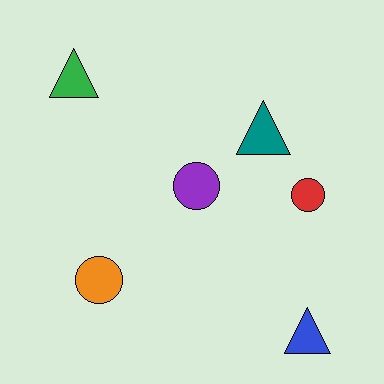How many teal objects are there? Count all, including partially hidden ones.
There is 1 teal object.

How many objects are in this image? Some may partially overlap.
There are 6 objects.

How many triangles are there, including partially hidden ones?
There are 3 triangles.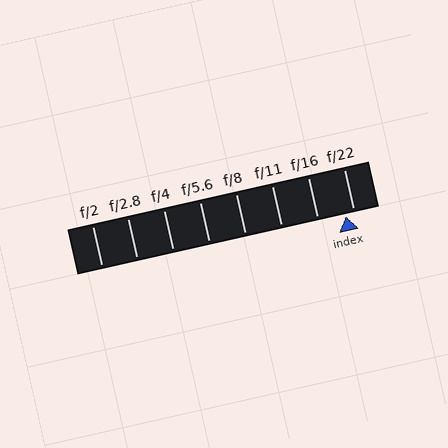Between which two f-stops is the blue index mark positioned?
The index mark is between f/16 and f/22.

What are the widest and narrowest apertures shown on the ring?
The widest aperture shown is f/2 and the narrowest is f/22.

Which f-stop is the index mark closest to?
The index mark is closest to f/22.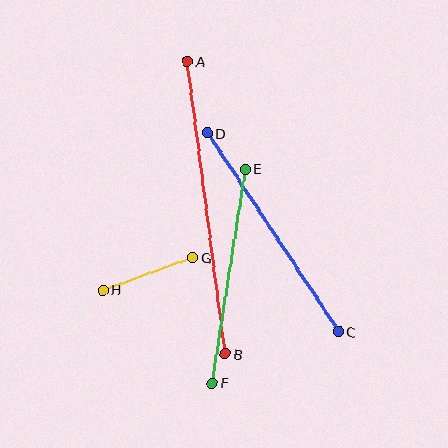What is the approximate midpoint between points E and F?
The midpoint is at approximately (229, 276) pixels.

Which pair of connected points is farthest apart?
Points A and B are farthest apart.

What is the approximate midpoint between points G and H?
The midpoint is at approximately (148, 274) pixels.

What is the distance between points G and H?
The distance is approximately 95 pixels.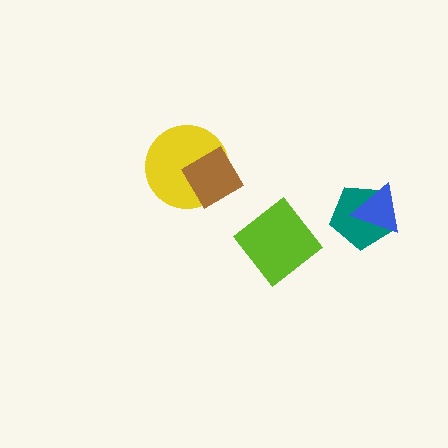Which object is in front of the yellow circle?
The brown diamond is in front of the yellow circle.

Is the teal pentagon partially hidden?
Yes, it is partially covered by another shape.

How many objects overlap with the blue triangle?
1 object overlaps with the blue triangle.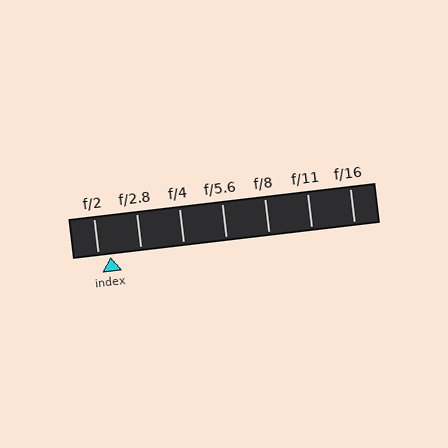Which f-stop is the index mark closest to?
The index mark is closest to f/2.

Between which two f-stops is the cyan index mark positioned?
The index mark is between f/2 and f/2.8.